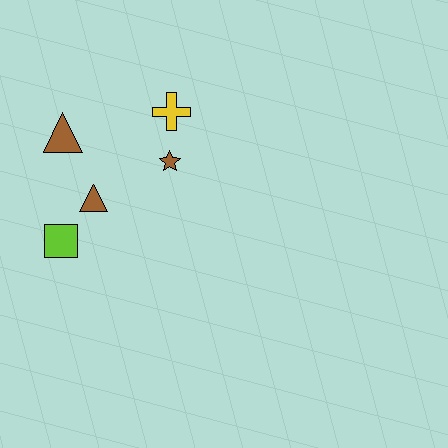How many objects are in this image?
There are 5 objects.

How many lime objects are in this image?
There is 1 lime object.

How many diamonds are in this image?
There are no diamonds.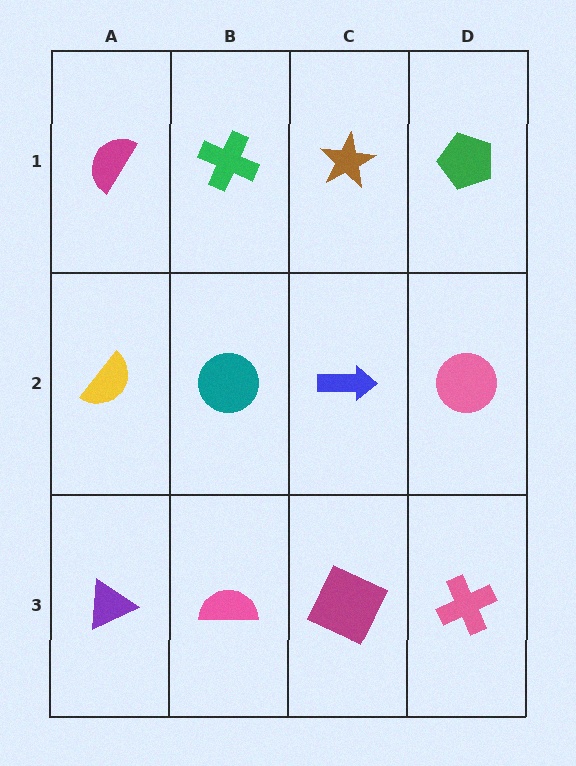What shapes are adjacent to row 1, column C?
A blue arrow (row 2, column C), a green cross (row 1, column B), a green pentagon (row 1, column D).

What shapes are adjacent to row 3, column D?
A pink circle (row 2, column D), a magenta square (row 3, column C).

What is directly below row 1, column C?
A blue arrow.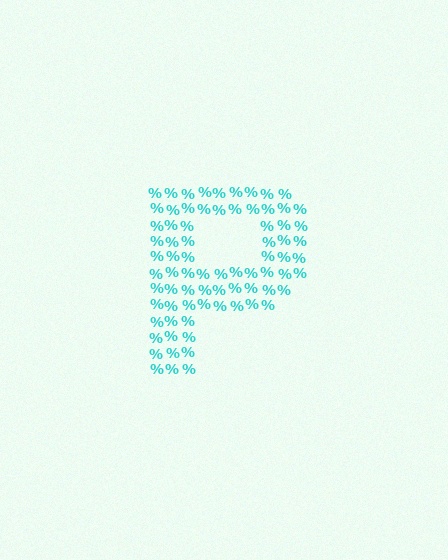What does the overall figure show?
The overall figure shows the letter P.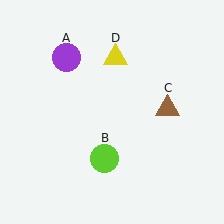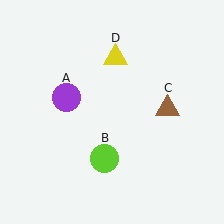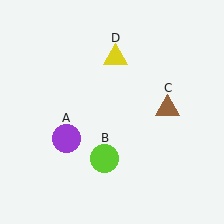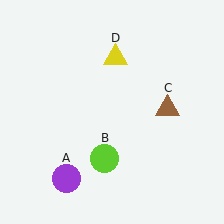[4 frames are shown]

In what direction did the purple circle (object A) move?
The purple circle (object A) moved down.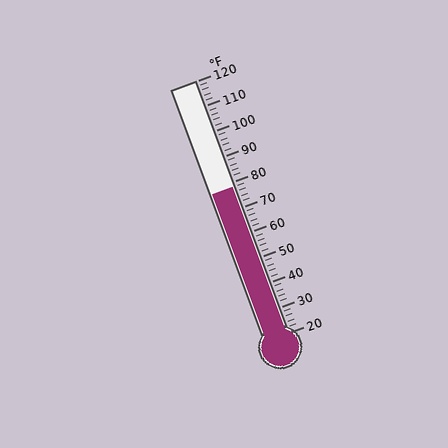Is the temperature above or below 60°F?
The temperature is above 60°F.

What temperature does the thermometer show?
The thermometer shows approximately 78°F.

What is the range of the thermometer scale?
The thermometer scale ranges from 20°F to 120°F.